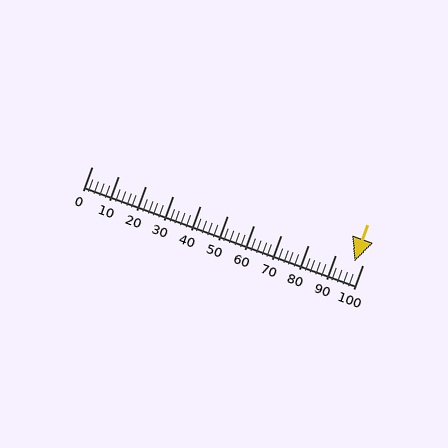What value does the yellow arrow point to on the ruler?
The yellow arrow points to approximately 97.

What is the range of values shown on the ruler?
The ruler shows values from 0 to 100.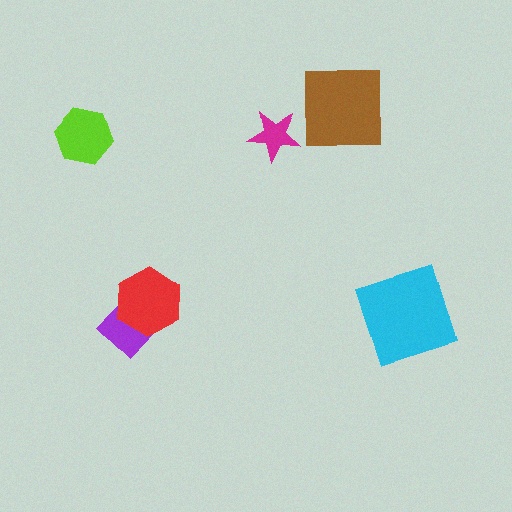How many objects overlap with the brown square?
0 objects overlap with the brown square.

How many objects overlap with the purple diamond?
1 object overlaps with the purple diamond.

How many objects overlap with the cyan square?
0 objects overlap with the cyan square.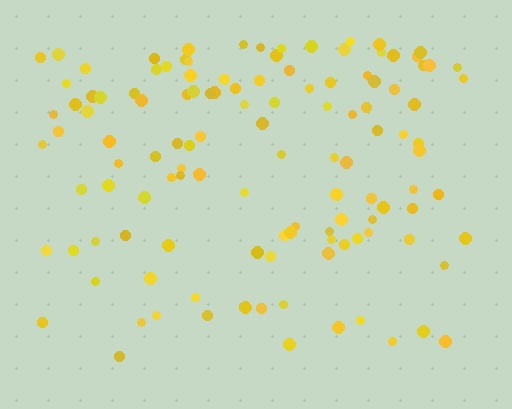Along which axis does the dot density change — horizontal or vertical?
Vertical.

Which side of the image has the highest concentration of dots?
The top.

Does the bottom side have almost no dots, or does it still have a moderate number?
Still a moderate number, just noticeably fewer than the top.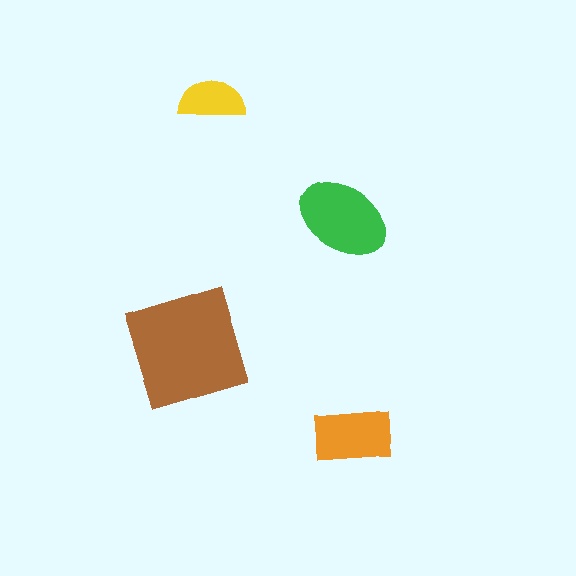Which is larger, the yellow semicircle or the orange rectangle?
The orange rectangle.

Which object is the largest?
The brown square.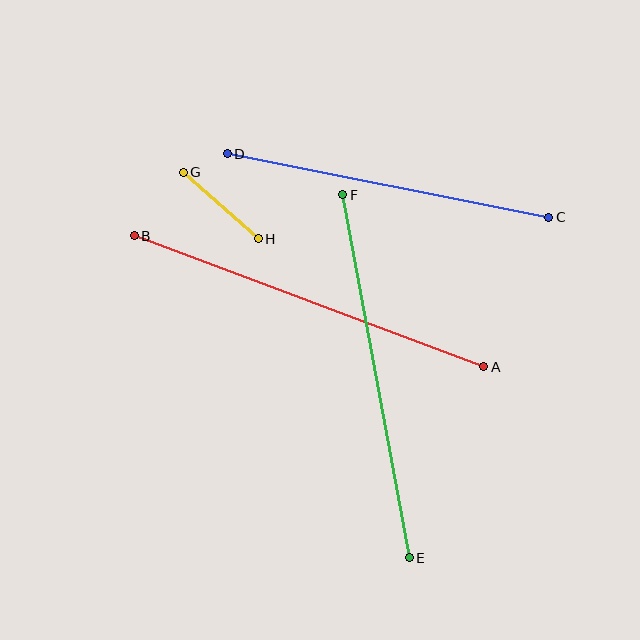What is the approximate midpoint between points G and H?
The midpoint is at approximately (221, 206) pixels.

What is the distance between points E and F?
The distance is approximately 369 pixels.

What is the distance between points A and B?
The distance is approximately 373 pixels.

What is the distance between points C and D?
The distance is approximately 328 pixels.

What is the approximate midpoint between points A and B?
The midpoint is at approximately (309, 301) pixels.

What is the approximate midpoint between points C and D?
The midpoint is at approximately (388, 185) pixels.